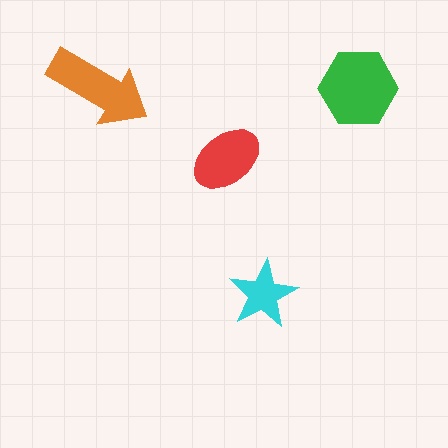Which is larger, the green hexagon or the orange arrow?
The green hexagon.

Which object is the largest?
The green hexagon.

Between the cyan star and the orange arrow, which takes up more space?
The orange arrow.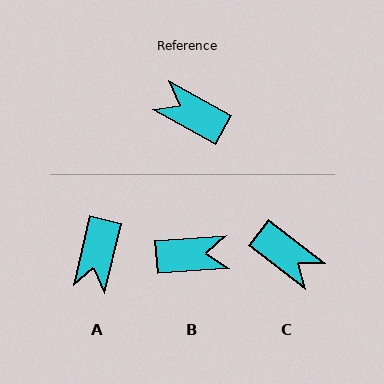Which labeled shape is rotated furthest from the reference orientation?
C, about 171 degrees away.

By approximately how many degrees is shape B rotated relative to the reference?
Approximately 147 degrees clockwise.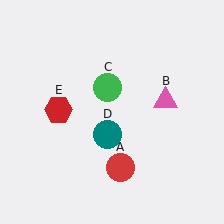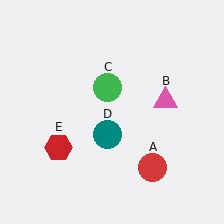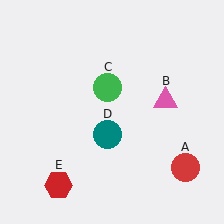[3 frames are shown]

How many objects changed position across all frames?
2 objects changed position: red circle (object A), red hexagon (object E).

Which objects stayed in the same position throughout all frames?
Pink triangle (object B) and green circle (object C) and teal circle (object D) remained stationary.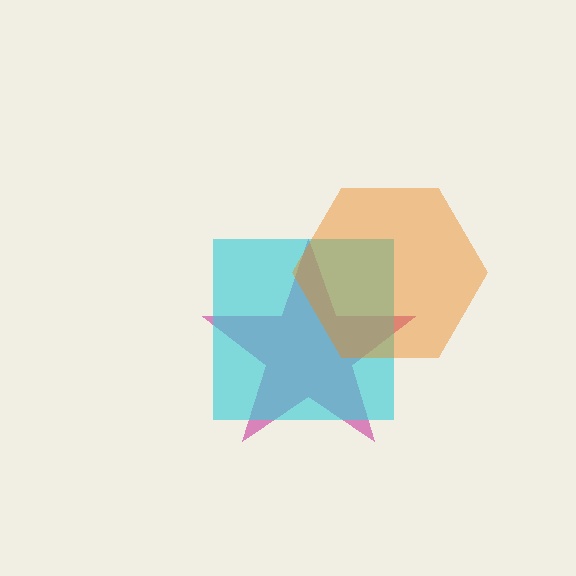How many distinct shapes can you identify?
There are 3 distinct shapes: a magenta star, a cyan square, an orange hexagon.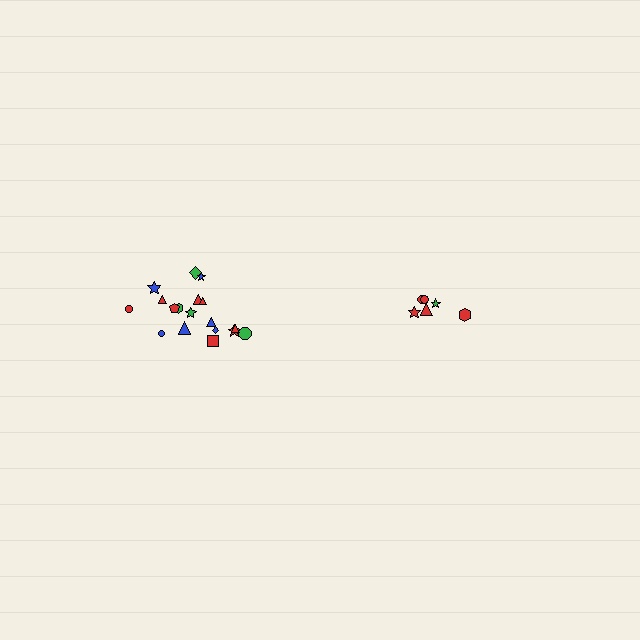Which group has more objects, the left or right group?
The left group.